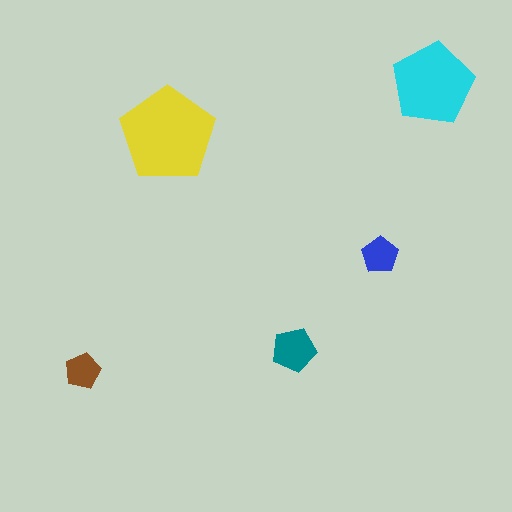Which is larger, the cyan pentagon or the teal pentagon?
The cyan one.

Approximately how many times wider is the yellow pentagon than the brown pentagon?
About 2.5 times wider.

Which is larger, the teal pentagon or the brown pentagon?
The teal one.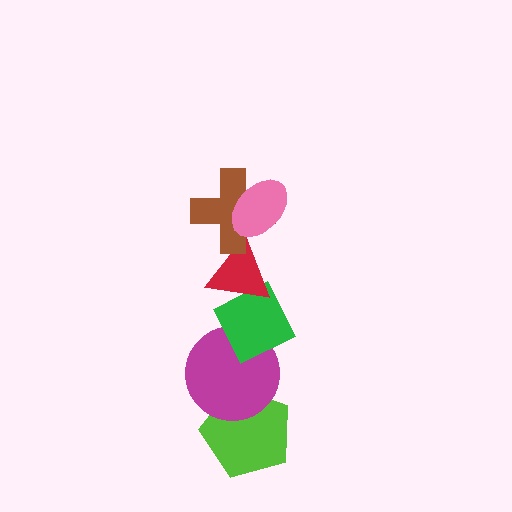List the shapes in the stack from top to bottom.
From top to bottom: the pink ellipse, the brown cross, the red triangle, the green diamond, the magenta circle, the lime pentagon.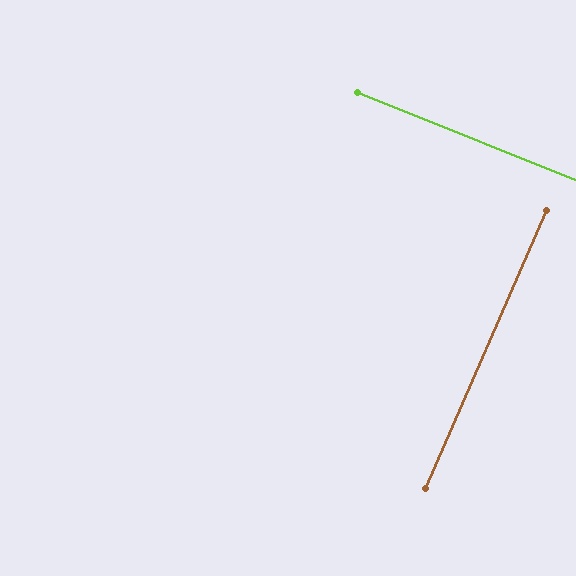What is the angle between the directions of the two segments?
Approximately 89 degrees.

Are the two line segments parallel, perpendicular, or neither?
Perpendicular — they meet at approximately 89°.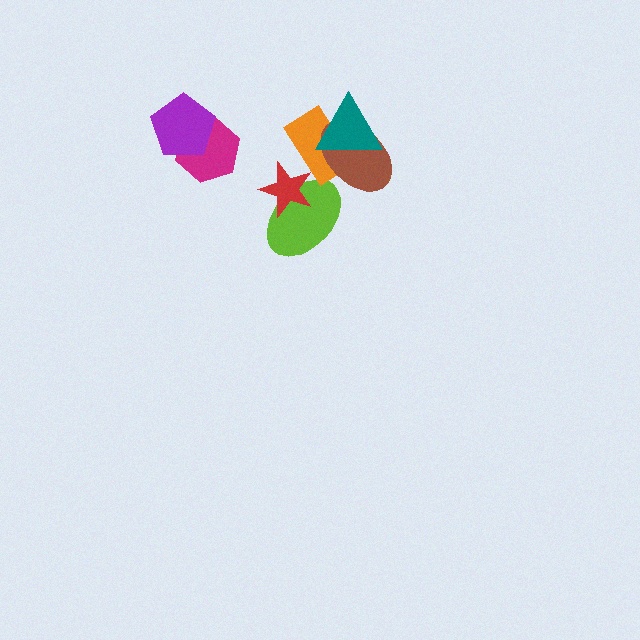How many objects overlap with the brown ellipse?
2 objects overlap with the brown ellipse.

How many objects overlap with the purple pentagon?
1 object overlaps with the purple pentagon.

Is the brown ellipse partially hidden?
Yes, it is partially covered by another shape.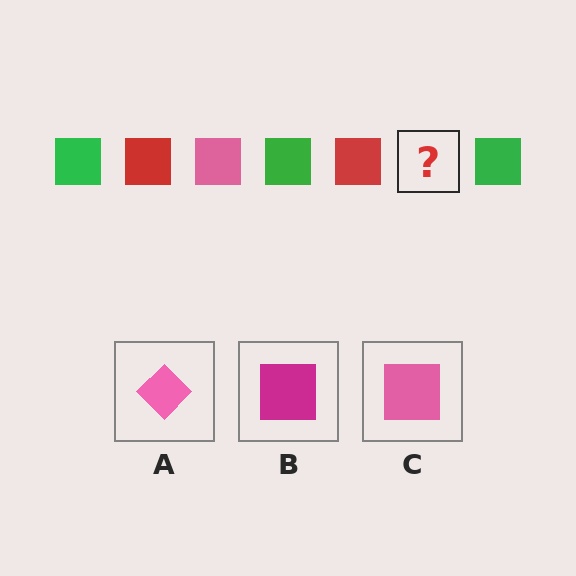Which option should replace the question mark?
Option C.